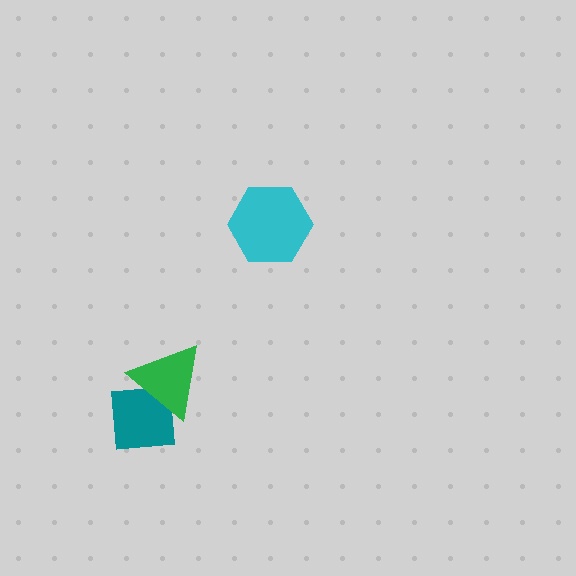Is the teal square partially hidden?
Yes, it is partially covered by another shape.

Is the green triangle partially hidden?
No, no other shape covers it.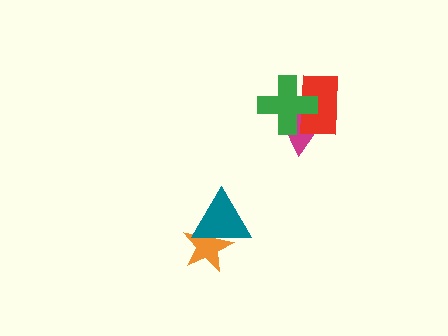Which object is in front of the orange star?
The teal triangle is in front of the orange star.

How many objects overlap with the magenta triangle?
2 objects overlap with the magenta triangle.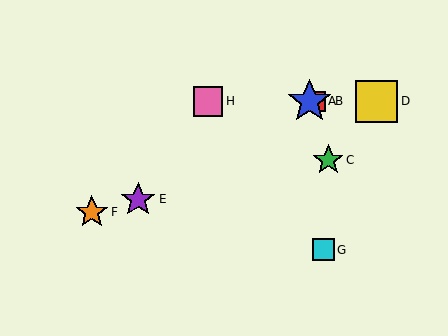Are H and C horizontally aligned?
No, H is at y≈102 and C is at y≈160.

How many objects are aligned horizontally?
4 objects (A, B, D, H) are aligned horizontally.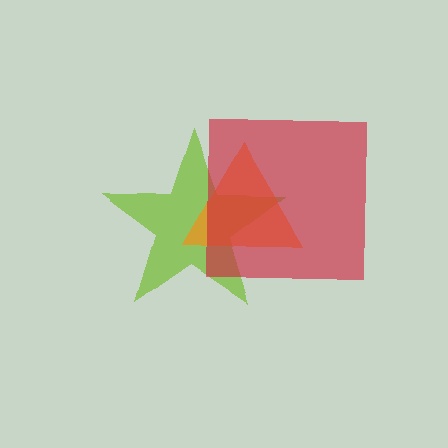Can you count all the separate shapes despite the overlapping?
Yes, there are 3 separate shapes.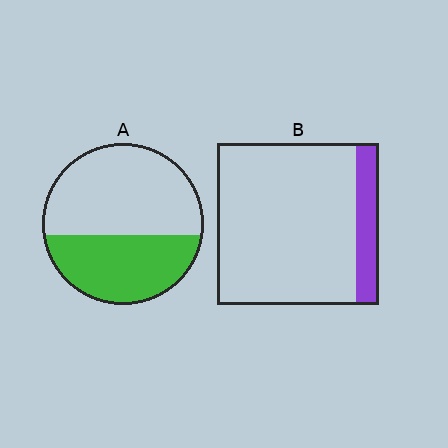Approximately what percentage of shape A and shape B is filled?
A is approximately 40% and B is approximately 15%.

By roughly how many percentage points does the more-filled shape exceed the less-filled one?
By roughly 25 percentage points (A over B).